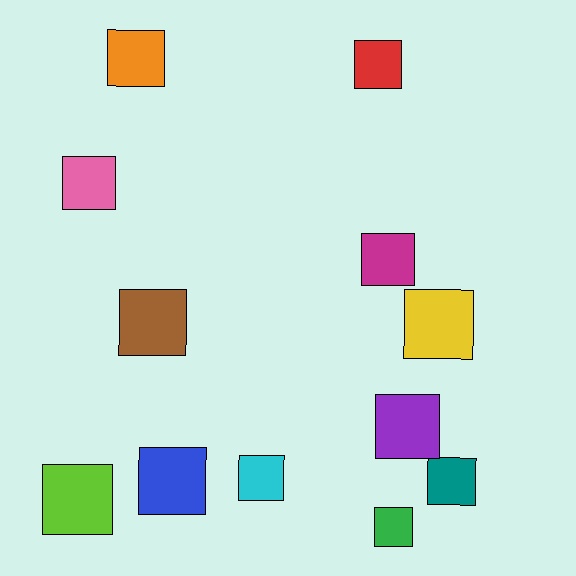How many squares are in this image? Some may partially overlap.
There are 12 squares.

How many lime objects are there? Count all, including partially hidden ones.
There is 1 lime object.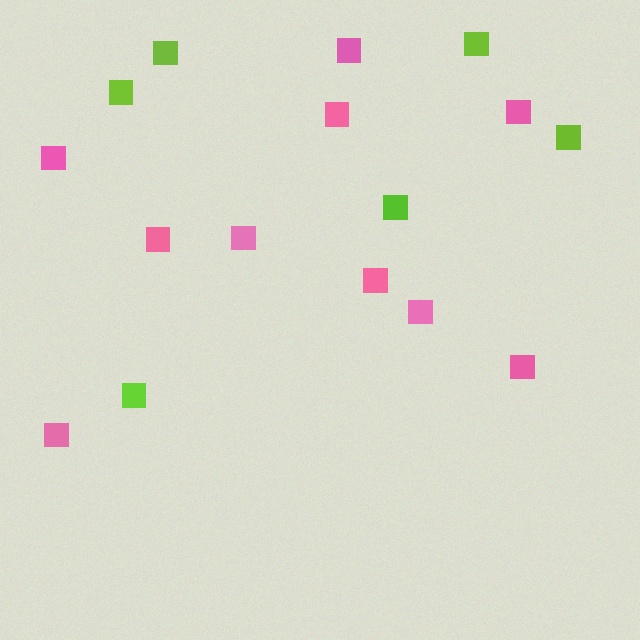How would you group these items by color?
There are 2 groups: one group of pink squares (10) and one group of lime squares (6).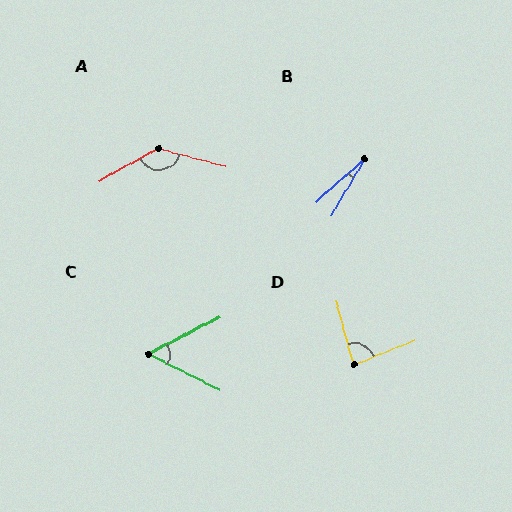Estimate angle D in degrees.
Approximately 83 degrees.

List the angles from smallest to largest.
B (17°), C (54°), D (83°), A (137°).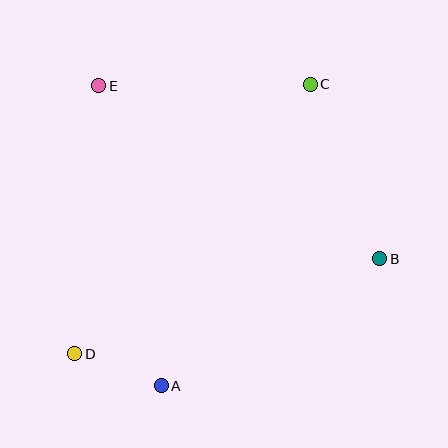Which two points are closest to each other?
Points A and D are closest to each other.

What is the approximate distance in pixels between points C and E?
The distance between C and E is approximately 212 pixels.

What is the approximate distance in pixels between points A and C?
The distance between A and C is approximately 337 pixels.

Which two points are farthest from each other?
Points C and D are farthest from each other.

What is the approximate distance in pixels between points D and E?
The distance between D and E is approximately 269 pixels.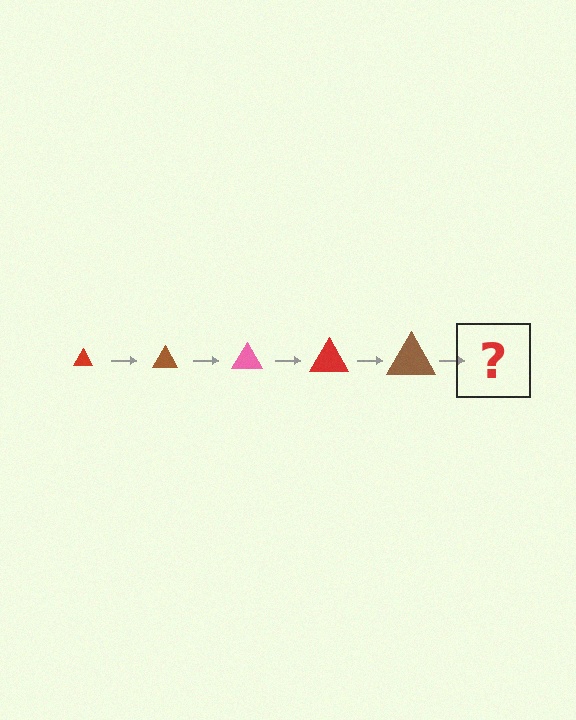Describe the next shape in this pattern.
It should be a pink triangle, larger than the previous one.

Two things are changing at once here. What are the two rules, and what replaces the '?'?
The two rules are that the triangle grows larger each step and the color cycles through red, brown, and pink. The '?' should be a pink triangle, larger than the previous one.